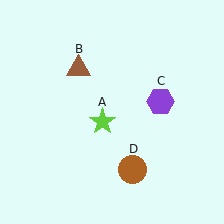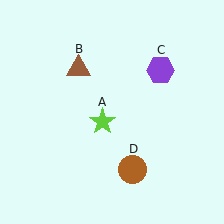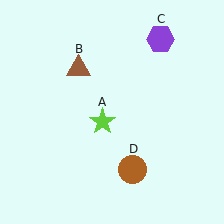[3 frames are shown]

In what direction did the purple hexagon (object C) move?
The purple hexagon (object C) moved up.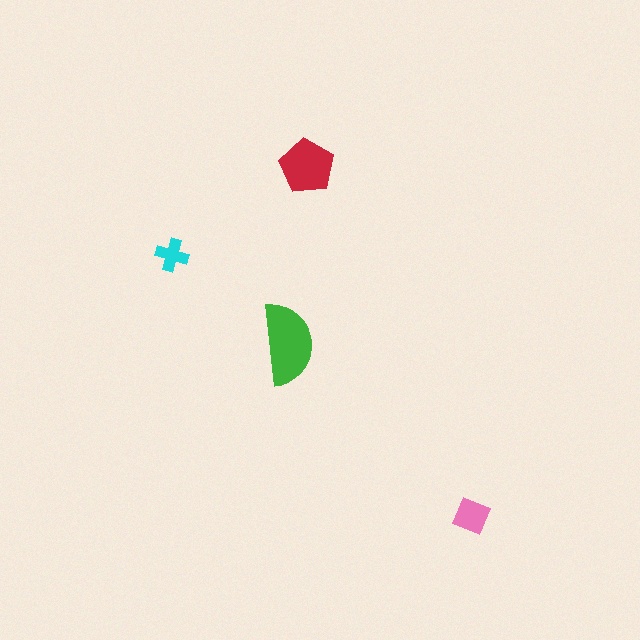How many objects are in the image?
There are 4 objects in the image.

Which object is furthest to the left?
The cyan cross is leftmost.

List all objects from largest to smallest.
The green semicircle, the red pentagon, the pink diamond, the cyan cross.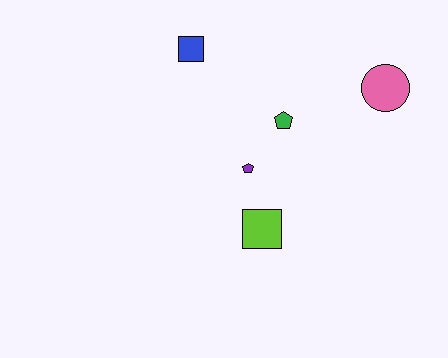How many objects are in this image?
There are 5 objects.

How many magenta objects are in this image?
There are no magenta objects.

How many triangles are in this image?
There are no triangles.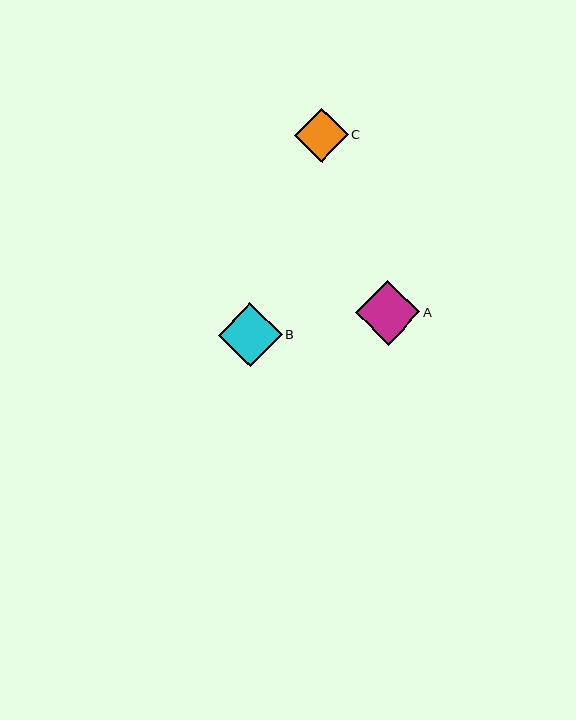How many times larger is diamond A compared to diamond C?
Diamond A is approximately 1.2 times the size of diamond C.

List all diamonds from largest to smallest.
From largest to smallest: A, B, C.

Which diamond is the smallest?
Diamond C is the smallest with a size of approximately 54 pixels.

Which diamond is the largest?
Diamond A is the largest with a size of approximately 64 pixels.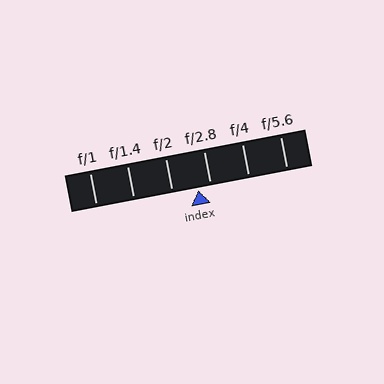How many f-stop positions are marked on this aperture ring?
There are 6 f-stop positions marked.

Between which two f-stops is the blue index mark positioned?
The index mark is between f/2 and f/2.8.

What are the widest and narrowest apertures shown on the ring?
The widest aperture shown is f/1 and the narrowest is f/5.6.